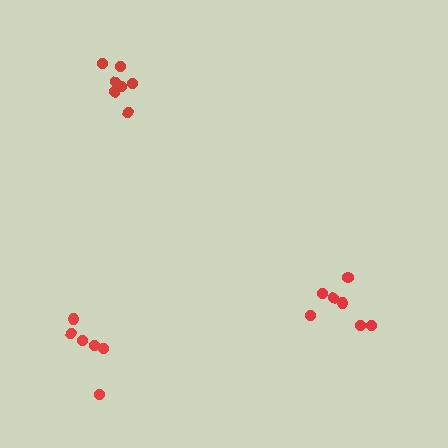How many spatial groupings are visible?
There are 3 spatial groupings.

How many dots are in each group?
Group 1: 6 dots, Group 2: 7 dots, Group 3: 7 dots (20 total).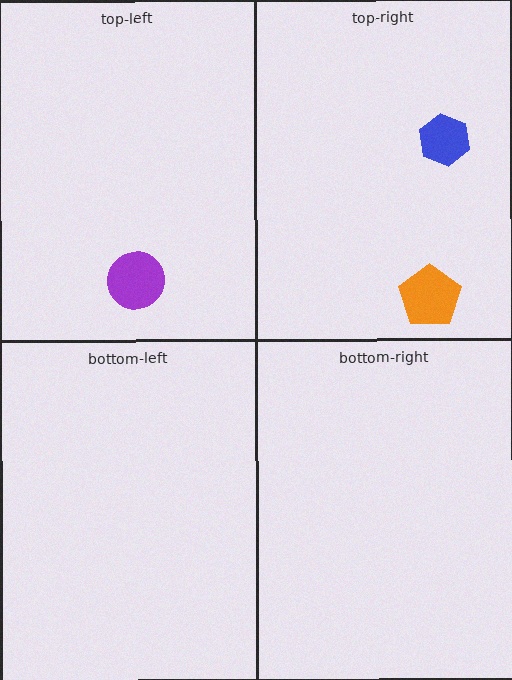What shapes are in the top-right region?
The orange pentagon, the blue hexagon.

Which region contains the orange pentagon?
The top-right region.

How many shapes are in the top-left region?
1.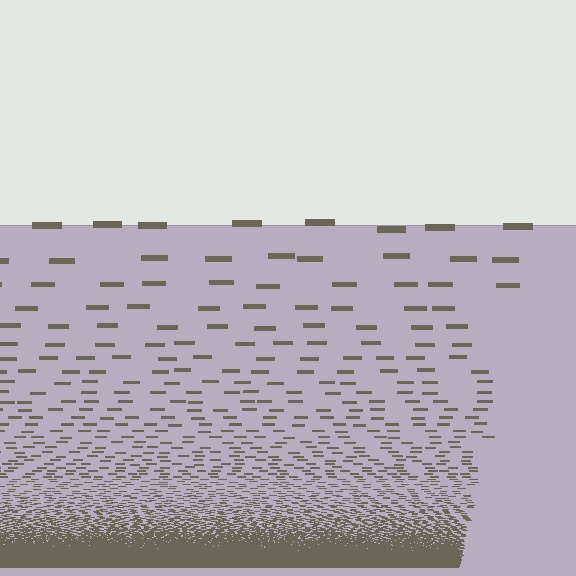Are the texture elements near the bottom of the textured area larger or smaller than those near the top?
Smaller. The gradient is inverted — elements near the bottom are smaller and denser.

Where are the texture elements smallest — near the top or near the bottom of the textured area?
Near the bottom.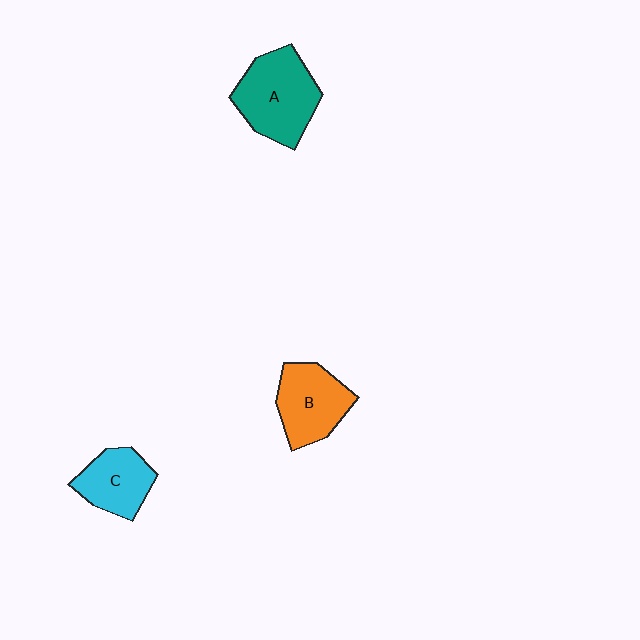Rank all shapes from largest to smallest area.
From largest to smallest: A (teal), B (orange), C (cyan).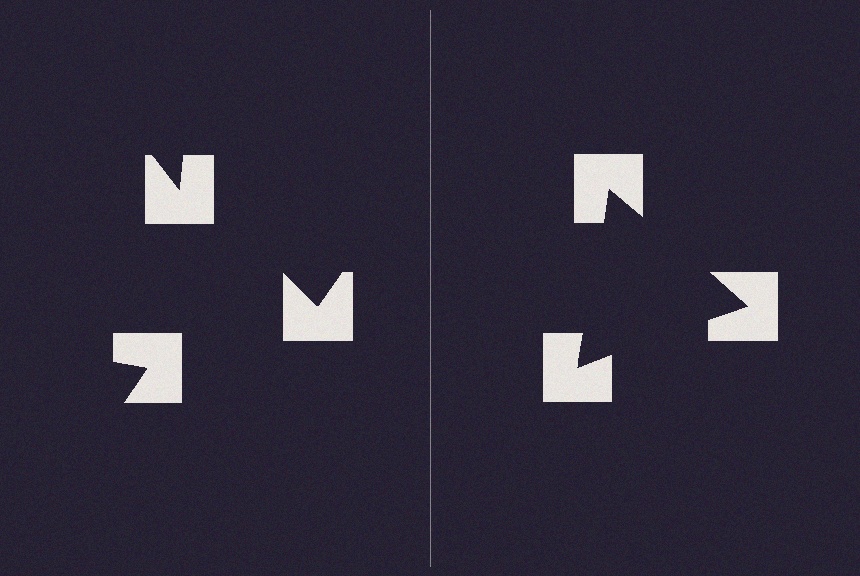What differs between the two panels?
The notched squares are positioned identically on both sides; only the wedge orientations differ. On the right they align to a triangle; on the left they are misaligned.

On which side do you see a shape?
An illusory triangle appears on the right side. On the left side the wedge cuts are rotated, so no coherent shape forms.